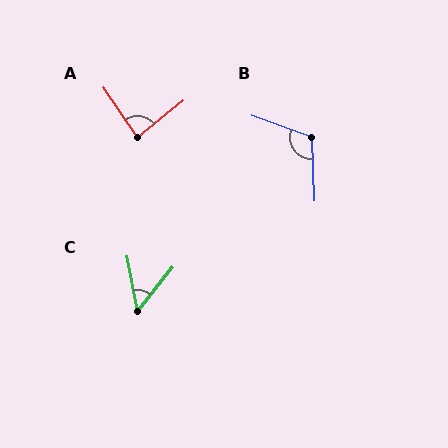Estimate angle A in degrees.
Approximately 85 degrees.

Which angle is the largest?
B, at approximately 112 degrees.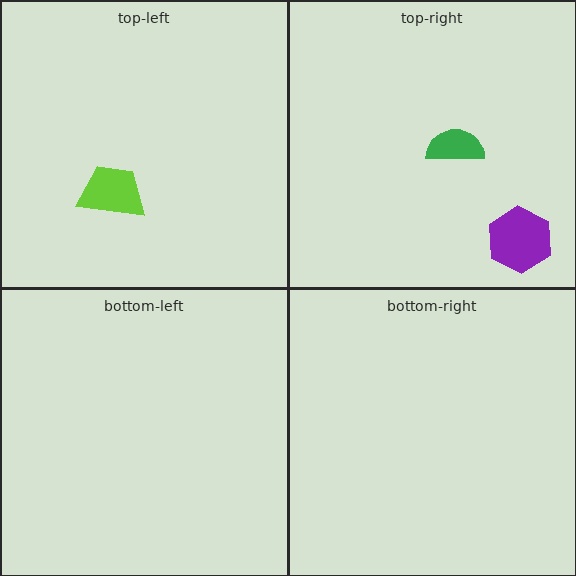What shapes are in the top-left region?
The lime trapezoid.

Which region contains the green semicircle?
The top-right region.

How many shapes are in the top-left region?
1.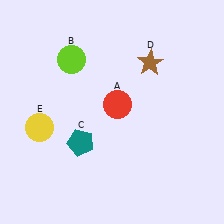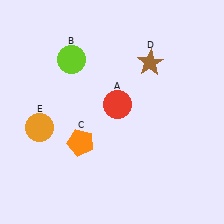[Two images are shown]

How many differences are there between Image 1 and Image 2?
There are 2 differences between the two images.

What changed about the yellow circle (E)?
In Image 1, E is yellow. In Image 2, it changed to orange.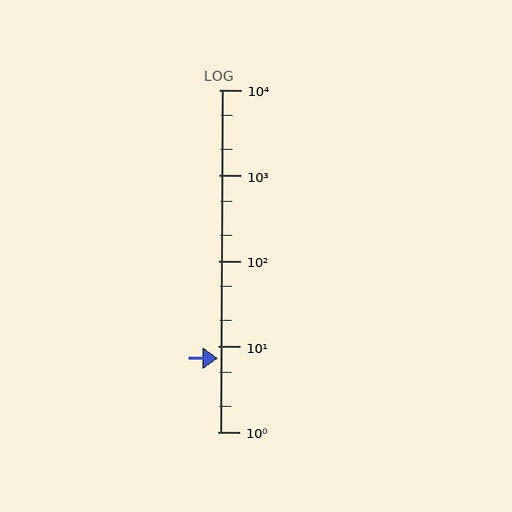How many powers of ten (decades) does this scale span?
The scale spans 4 decades, from 1 to 10000.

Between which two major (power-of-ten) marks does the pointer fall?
The pointer is between 1 and 10.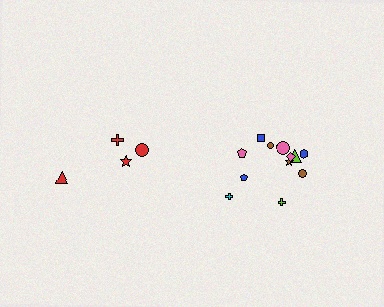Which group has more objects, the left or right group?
The right group.